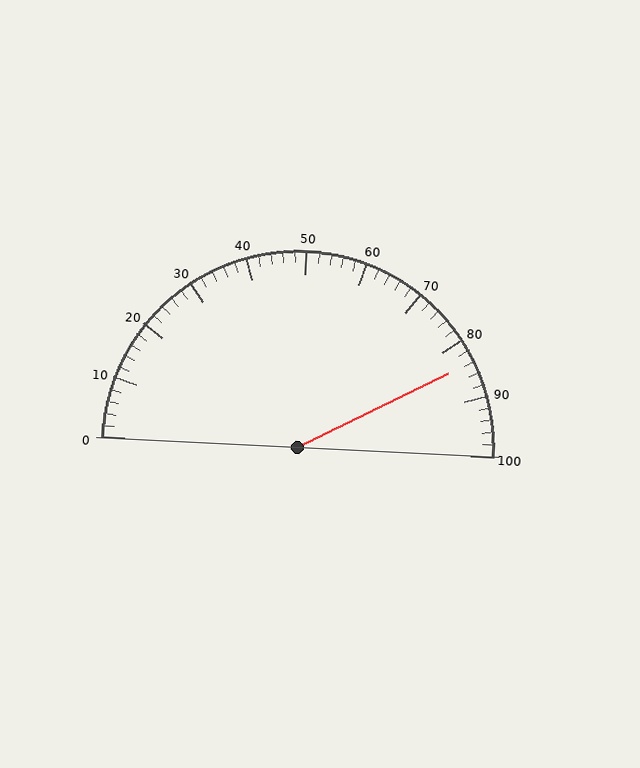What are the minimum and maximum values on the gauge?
The gauge ranges from 0 to 100.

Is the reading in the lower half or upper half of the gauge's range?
The reading is in the upper half of the range (0 to 100).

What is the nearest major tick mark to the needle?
The nearest major tick mark is 80.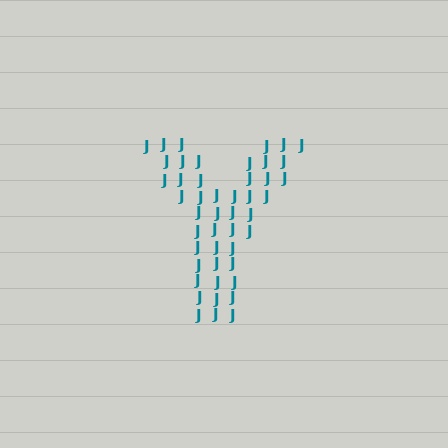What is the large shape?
The large shape is the letter Y.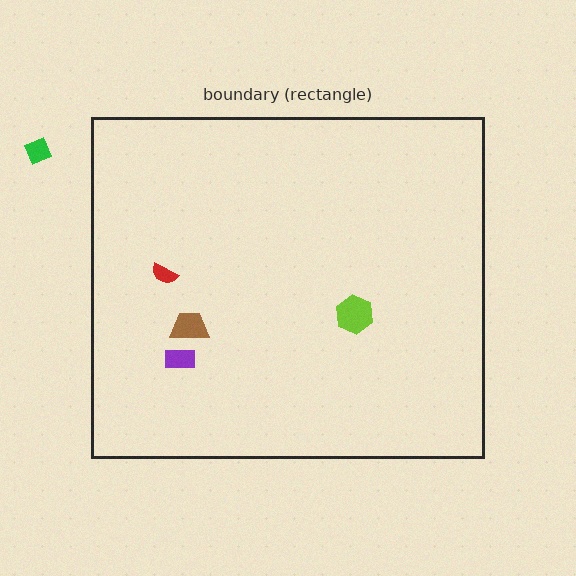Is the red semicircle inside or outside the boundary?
Inside.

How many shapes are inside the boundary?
4 inside, 1 outside.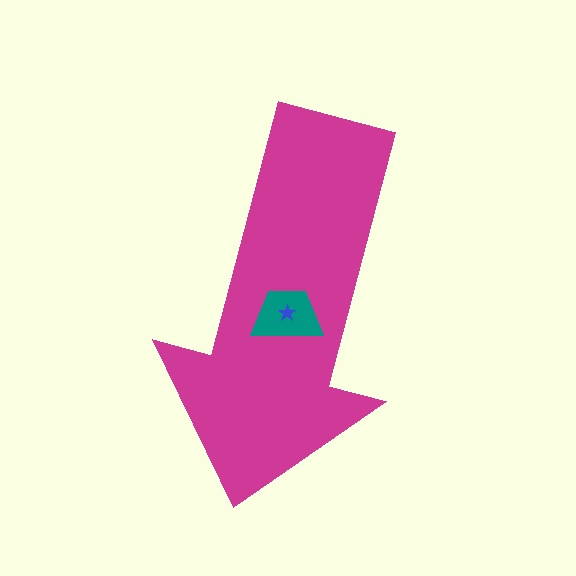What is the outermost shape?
The magenta arrow.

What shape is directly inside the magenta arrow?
The teal trapezoid.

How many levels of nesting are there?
3.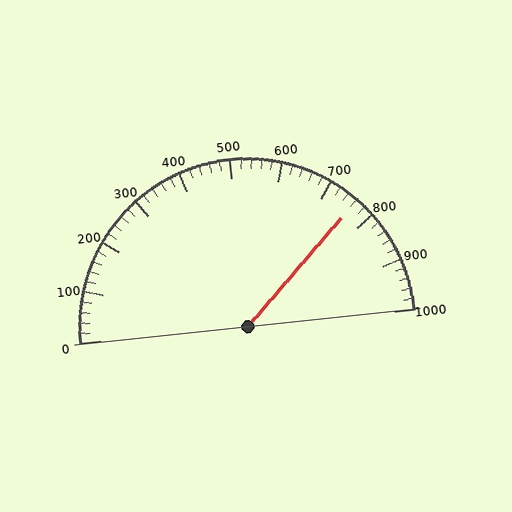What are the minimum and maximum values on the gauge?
The gauge ranges from 0 to 1000.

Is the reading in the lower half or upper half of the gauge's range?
The reading is in the upper half of the range (0 to 1000).